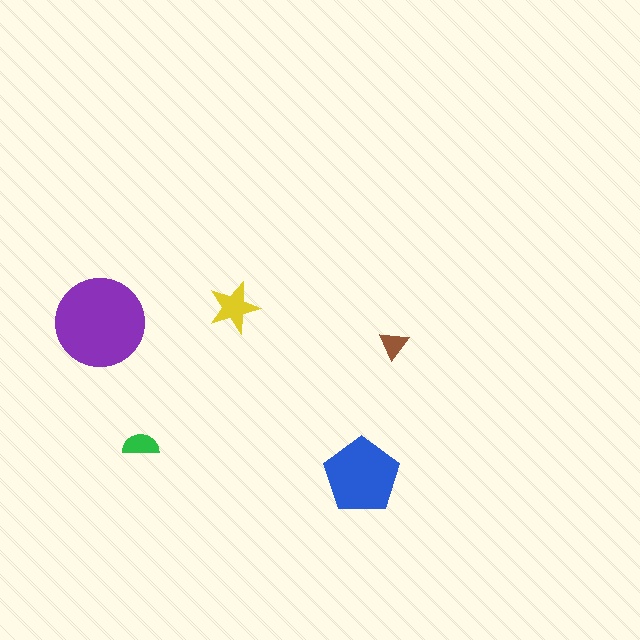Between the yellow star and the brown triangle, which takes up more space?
The yellow star.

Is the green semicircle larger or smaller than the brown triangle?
Larger.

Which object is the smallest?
The brown triangle.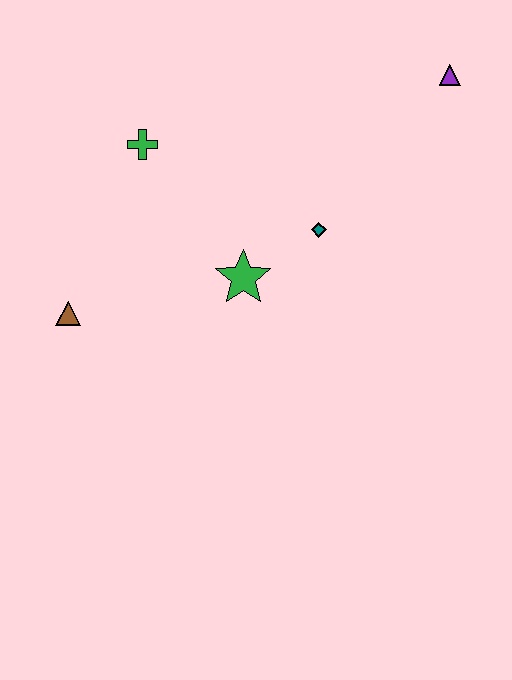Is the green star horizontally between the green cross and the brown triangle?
No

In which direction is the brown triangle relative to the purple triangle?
The brown triangle is to the left of the purple triangle.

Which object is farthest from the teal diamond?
The brown triangle is farthest from the teal diamond.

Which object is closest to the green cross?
The green star is closest to the green cross.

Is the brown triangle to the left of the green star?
Yes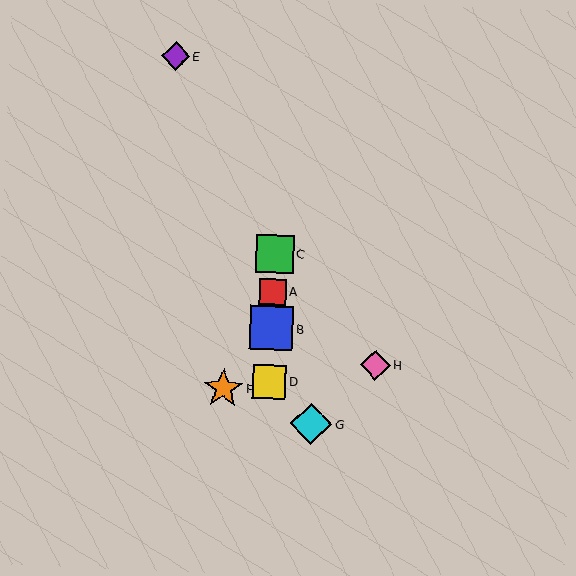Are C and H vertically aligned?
No, C is at x≈275 and H is at x≈375.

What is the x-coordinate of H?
Object H is at x≈375.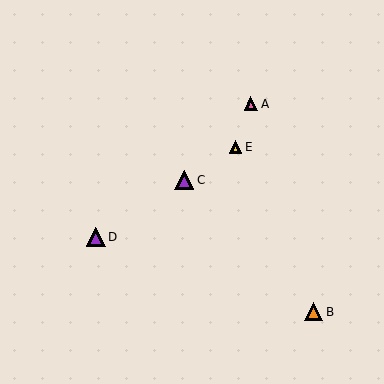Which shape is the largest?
The purple triangle (labeled C) is the largest.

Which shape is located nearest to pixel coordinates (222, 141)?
The yellow triangle (labeled E) at (235, 147) is nearest to that location.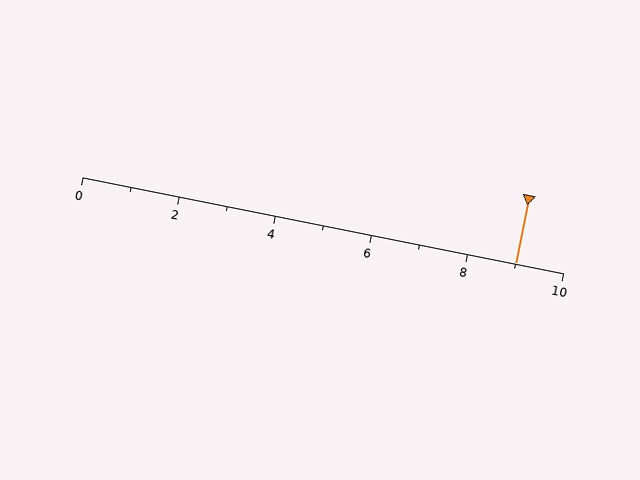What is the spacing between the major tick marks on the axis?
The major ticks are spaced 2 apart.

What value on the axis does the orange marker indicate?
The marker indicates approximately 9.